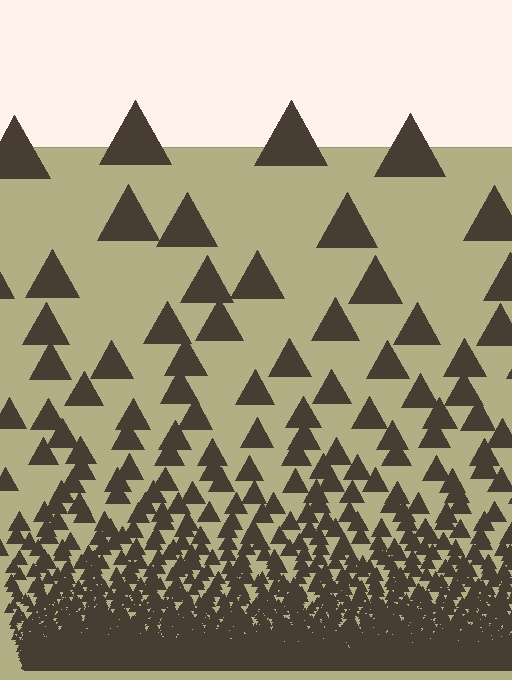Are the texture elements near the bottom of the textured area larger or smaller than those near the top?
Smaller. The gradient is inverted — elements near the bottom are smaller and denser.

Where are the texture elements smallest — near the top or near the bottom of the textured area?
Near the bottom.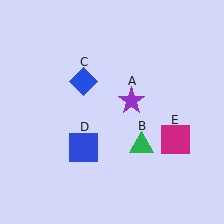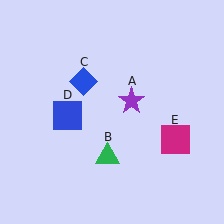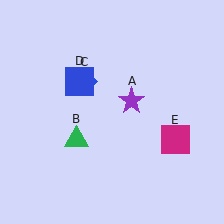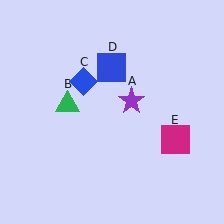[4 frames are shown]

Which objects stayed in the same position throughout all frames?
Purple star (object A) and blue diamond (object C) and magenta square (object E) remained stationary.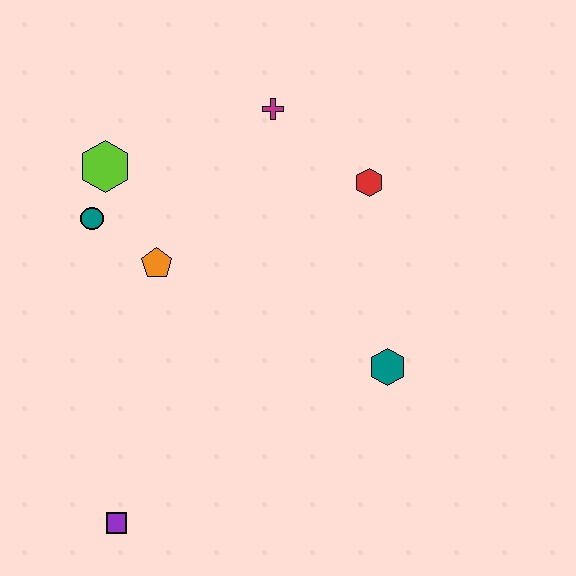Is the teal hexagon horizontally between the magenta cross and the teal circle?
No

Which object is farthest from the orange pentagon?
The purple square is farthest from the orange pentagon.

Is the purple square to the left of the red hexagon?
Yes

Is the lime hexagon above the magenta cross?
No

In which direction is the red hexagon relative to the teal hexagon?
The red hexagon is above the teal hexagon.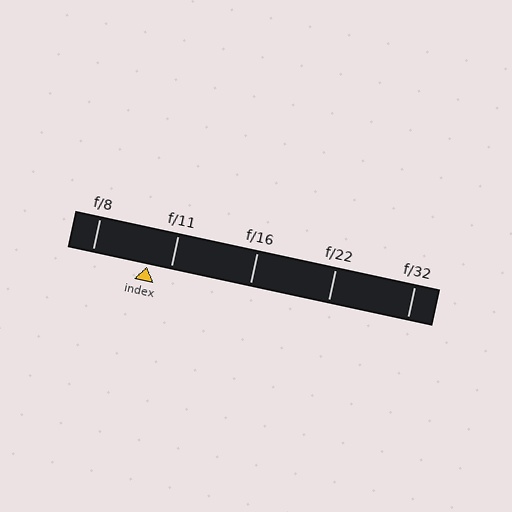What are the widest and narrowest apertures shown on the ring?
The widest aperture shown is f/8 and the narrowest is f/32.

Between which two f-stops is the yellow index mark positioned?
The index mark is between f/8 and f/11.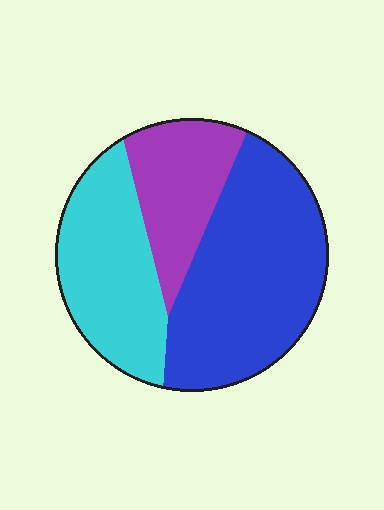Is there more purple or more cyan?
Cyan.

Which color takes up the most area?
Blue, at roughly 50%.